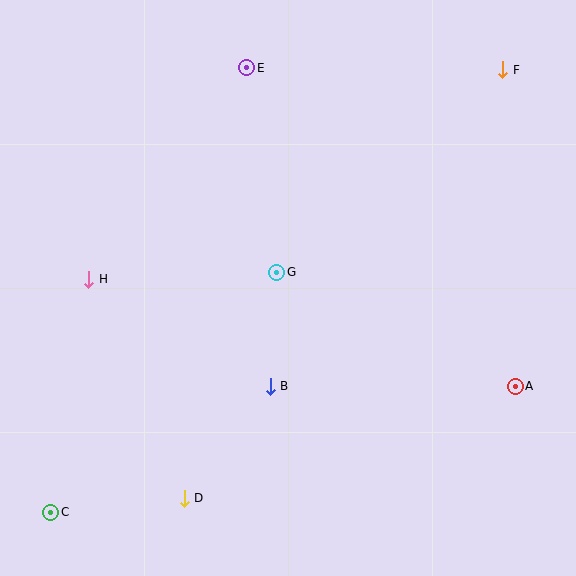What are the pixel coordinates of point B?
Point B is at (270, 386).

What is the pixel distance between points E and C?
The distance between E and C is 486 pixels.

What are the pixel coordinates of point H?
Point H is at (89, 279).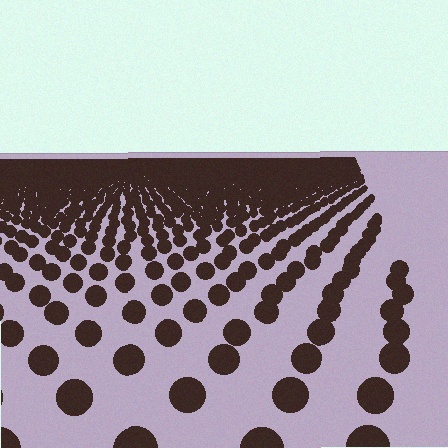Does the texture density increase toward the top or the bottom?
Density increases toward the top.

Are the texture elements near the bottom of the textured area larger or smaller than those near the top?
Larger. Near the bottom, elements are closer to the viewer and appear at a bigger on-screen size.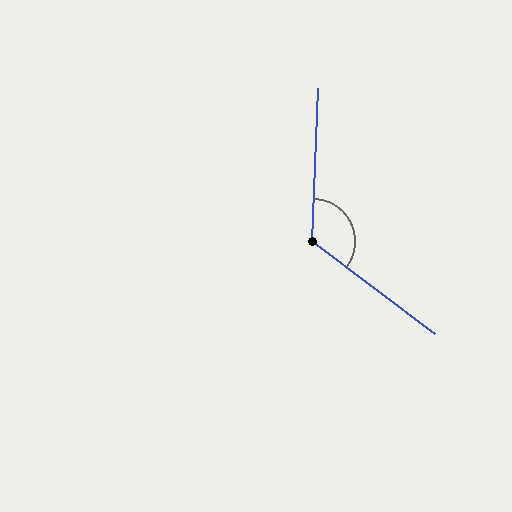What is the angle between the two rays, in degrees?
Approximately 125 degrees.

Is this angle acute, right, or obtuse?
It is obtuse.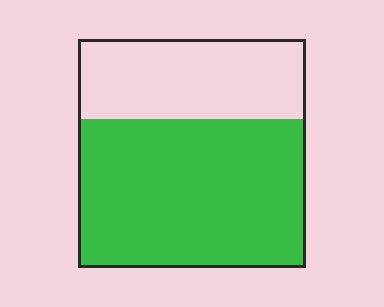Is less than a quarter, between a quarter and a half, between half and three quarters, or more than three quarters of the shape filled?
Between half and three quarters.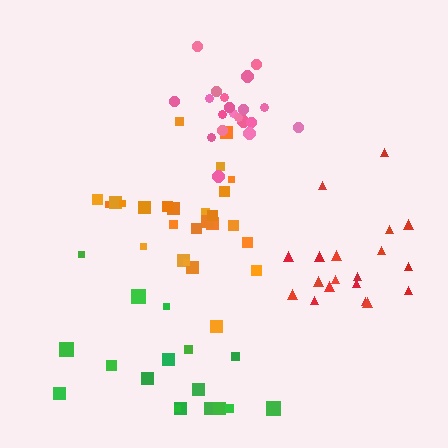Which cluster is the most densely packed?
Pink.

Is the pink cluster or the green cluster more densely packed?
Pink.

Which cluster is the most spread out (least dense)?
Green.